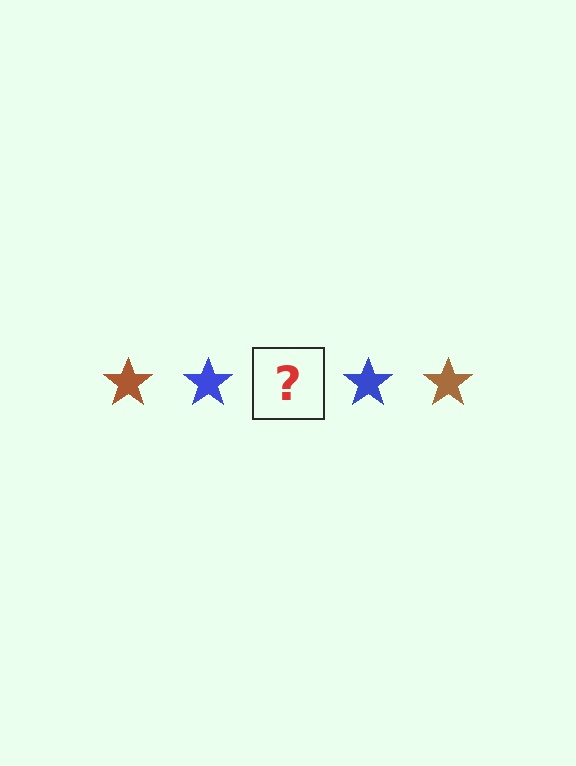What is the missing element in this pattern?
The missing element is a brown star.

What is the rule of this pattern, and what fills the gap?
The rule is that the pattern cycles through brown, blue stars. The gap should be filled with a brown star.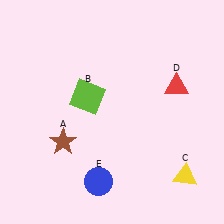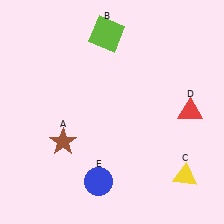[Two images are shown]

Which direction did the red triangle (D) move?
The red triangle (D) moved down.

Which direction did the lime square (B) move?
The lime square (B) moved up.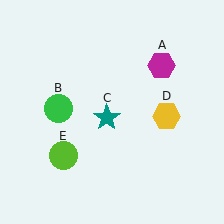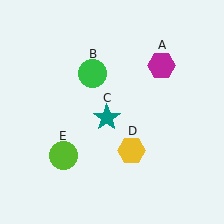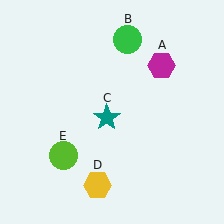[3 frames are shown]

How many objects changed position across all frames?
2 objects changed position: green circle (object B), yellow hexagon (object D).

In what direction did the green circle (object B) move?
The green circle (object B) moved up and to the right.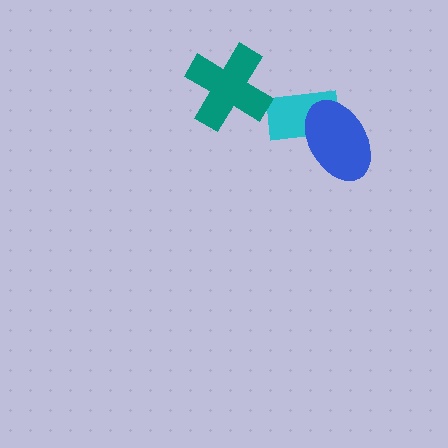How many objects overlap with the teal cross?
0 objects overlap with the teal cross.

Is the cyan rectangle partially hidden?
Yes, it is partially covered by another shape.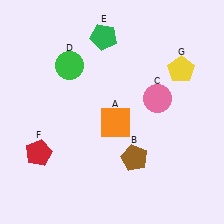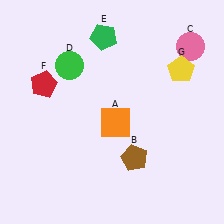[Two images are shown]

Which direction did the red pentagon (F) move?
The red pentagon (F) moved up.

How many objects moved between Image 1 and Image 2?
2 objects moved between the two images.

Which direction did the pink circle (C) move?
The pink circle (C) moved up.